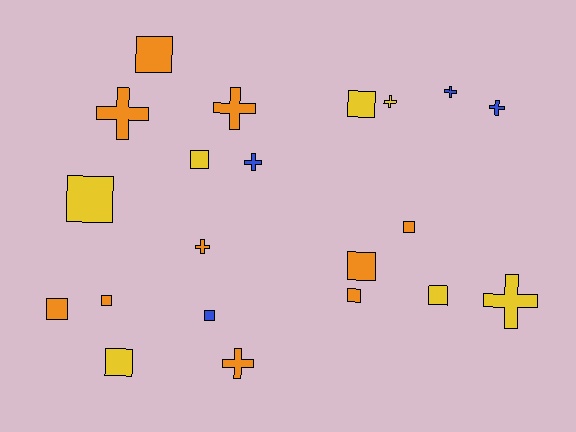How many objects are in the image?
There are 21 objects.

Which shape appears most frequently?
Square, with 12 objects.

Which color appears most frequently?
Orange, with 10 objects.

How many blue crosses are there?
There are 3 blue crosses.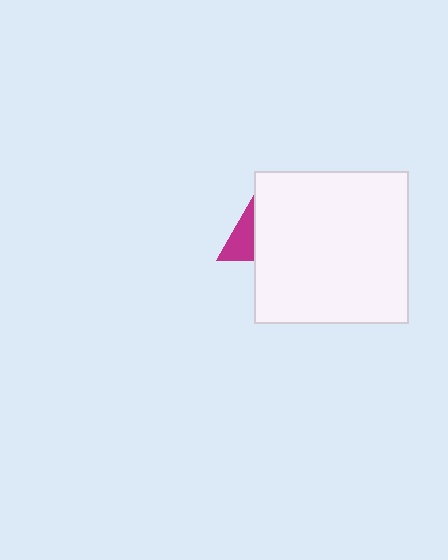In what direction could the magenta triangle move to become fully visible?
The magenta triangle could move left. That would shift it out from behind the white rectangle entirely.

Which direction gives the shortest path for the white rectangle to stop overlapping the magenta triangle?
Moving right gives the shortest separation.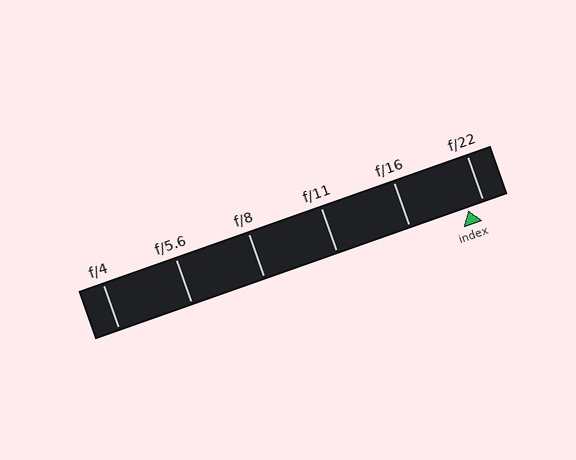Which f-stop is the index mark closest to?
The index mark is closest to f/22.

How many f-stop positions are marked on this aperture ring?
There are 6 f-stop positions marked.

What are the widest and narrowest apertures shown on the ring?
The widest aperture shown is f/4 and the narrowest is f/22.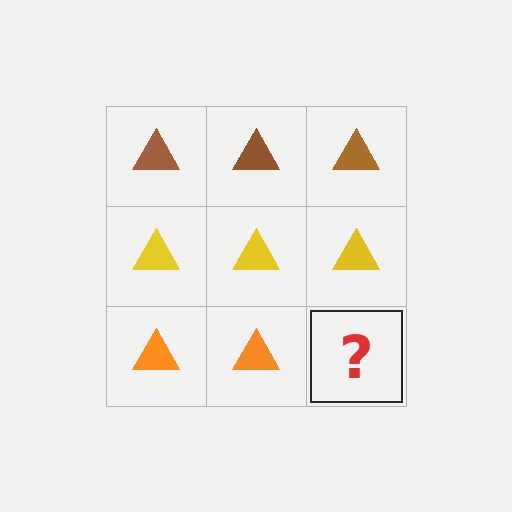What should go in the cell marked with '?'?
The missing cell should contain an orange triangle.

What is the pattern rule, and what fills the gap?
The rule is that each row has a consistent color. The gap should be filled with an orange triangle.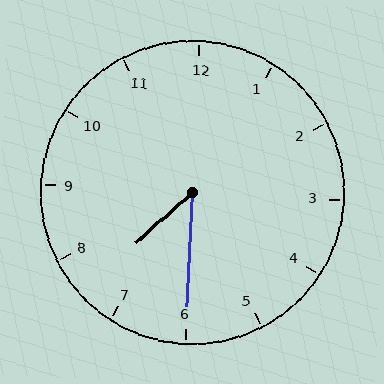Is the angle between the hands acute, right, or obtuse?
It is acute.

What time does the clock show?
7:30.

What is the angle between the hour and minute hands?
Approximately 45 degrees.